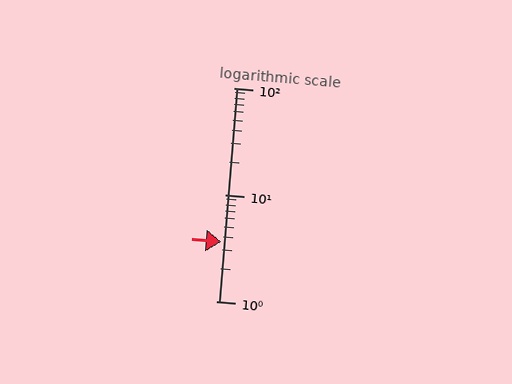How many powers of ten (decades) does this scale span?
The scale spans 2 decades, from 1 to 100.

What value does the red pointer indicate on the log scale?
The pointer indicates approximately 3.6.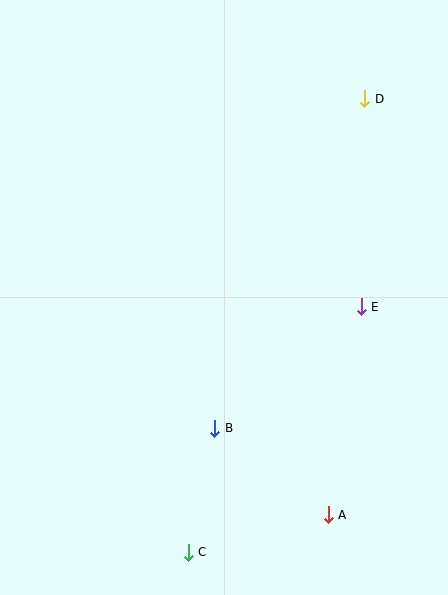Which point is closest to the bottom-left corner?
Point C is closest to the bottom-left corner.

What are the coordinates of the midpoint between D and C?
The midpoint between D and C is at (276, 325).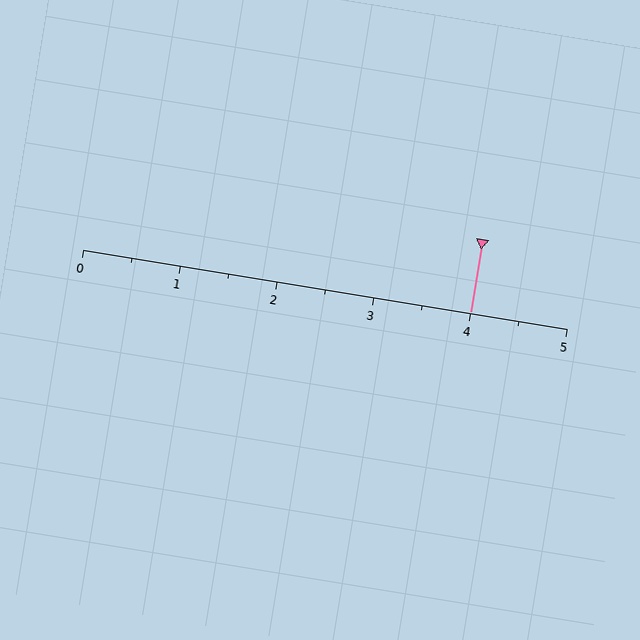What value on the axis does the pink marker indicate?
The marker indicates approximately 4.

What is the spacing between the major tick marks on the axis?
The major ticks are spaced 1 apart.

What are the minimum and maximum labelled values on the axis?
The axis runs from 0 to 5.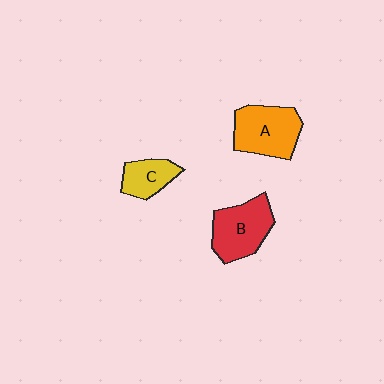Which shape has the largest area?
Shape A (orange).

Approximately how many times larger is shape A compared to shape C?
Approximately 1.7 times.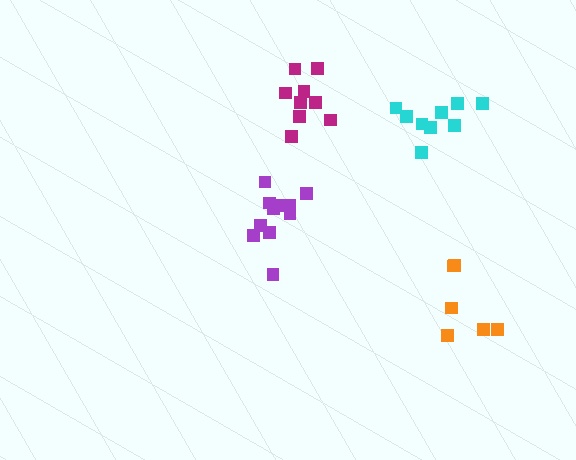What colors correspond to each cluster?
The clusters are colored: orange, purple, cyan, magenta.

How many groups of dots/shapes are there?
There are 4 groups.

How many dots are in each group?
Group 1: 6 dots, Group 2: 11 dots, Group 3: 9 dots, Group 4: 9 dots (35 total).